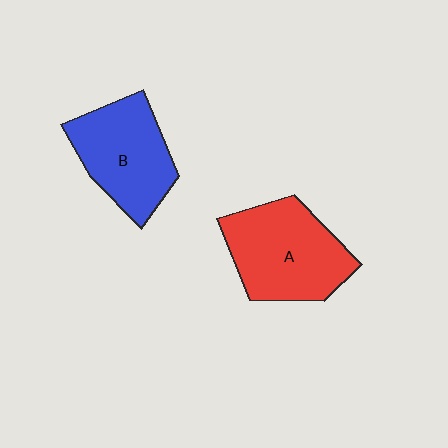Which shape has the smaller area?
Shape B (blue).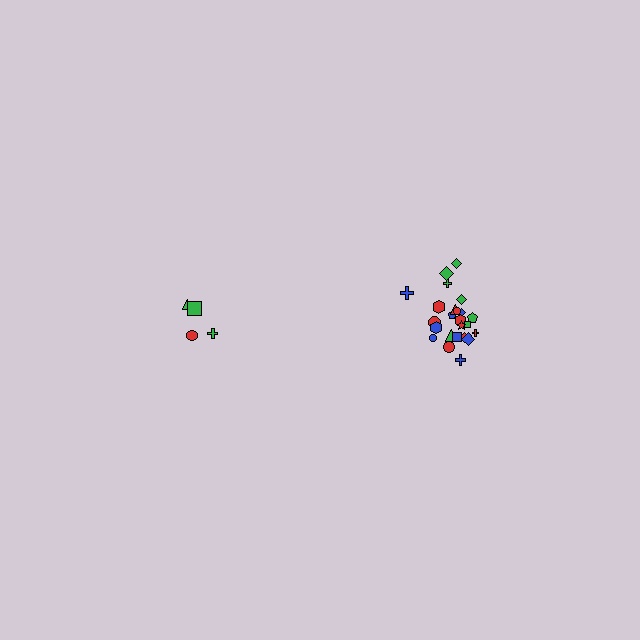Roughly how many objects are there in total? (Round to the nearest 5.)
Roughly 30 objects in total.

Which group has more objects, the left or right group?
The right group.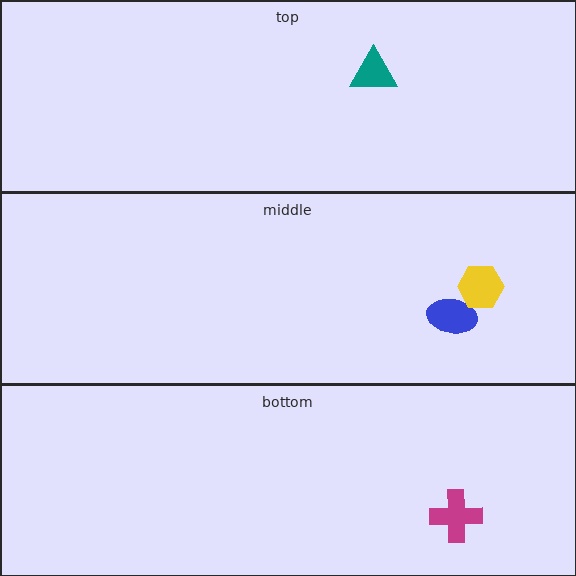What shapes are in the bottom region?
The magenta cross.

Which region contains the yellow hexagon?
The middle region.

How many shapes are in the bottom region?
1.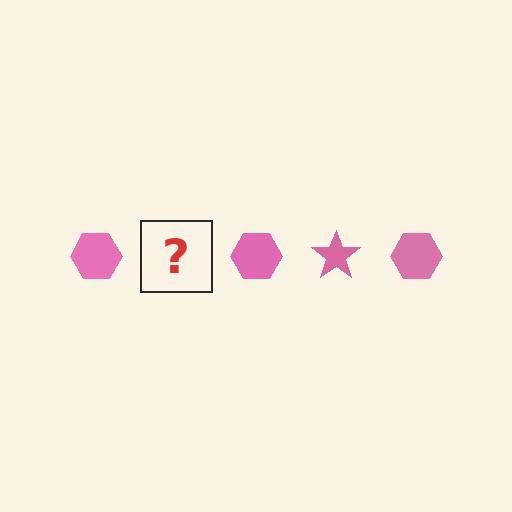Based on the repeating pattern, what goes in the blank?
The blank should be a pink star.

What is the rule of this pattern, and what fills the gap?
The rule is that the pattern cycles through hexagon, star shapes in pink. The gap should be filled with a pink star.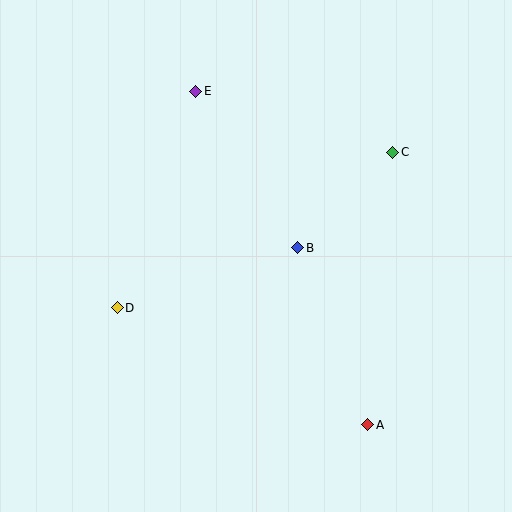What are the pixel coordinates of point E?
Point E is at (196, 91).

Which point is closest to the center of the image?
Point B at (298, 248) is closest to the center.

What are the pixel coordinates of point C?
Point C is at (393, 152).